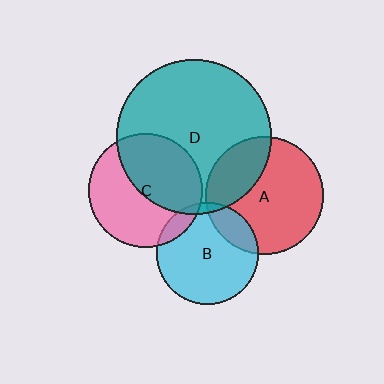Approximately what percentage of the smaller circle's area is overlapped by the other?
Approximately 20%.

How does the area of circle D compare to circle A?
Approximately 1.7 times.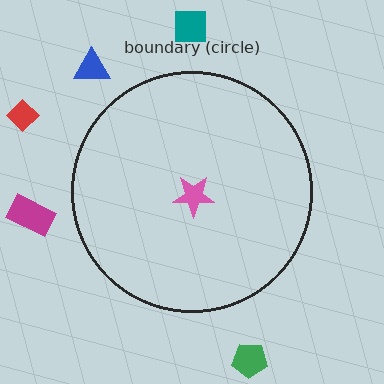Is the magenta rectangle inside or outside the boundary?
Outside.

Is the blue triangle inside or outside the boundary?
Outside.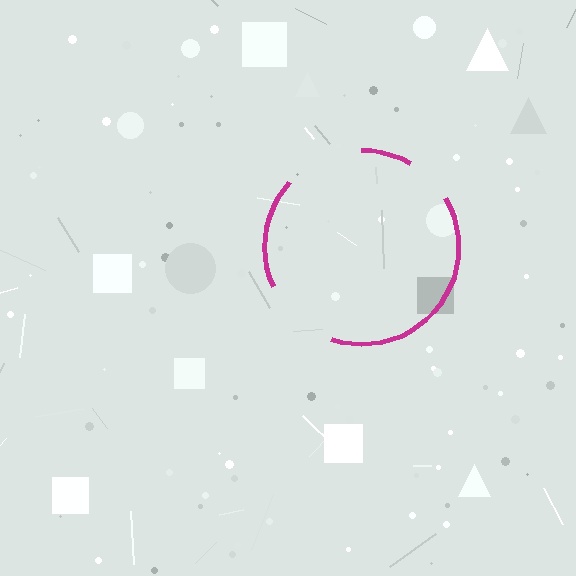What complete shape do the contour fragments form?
The contour fragments form a circle.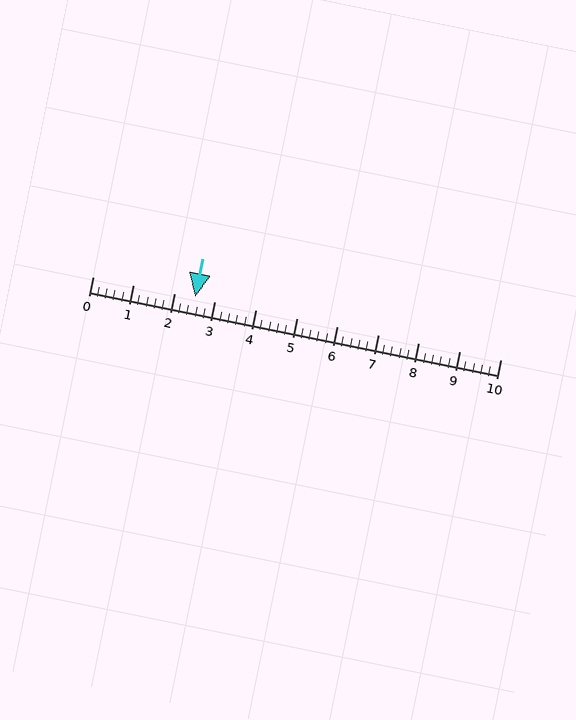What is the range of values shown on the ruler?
The ruler shows values from 0 to 10.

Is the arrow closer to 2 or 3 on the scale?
The arrow is closer to 3.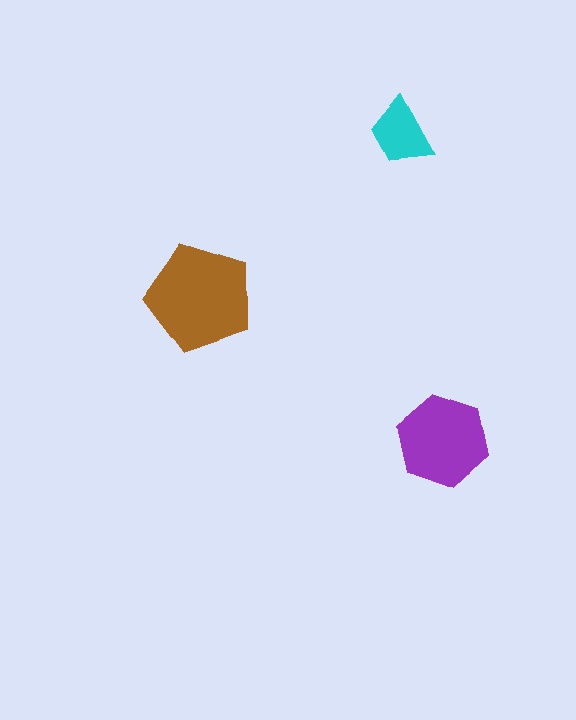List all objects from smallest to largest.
The cyan trapezoid, the purple hexagon, the brown pentagon.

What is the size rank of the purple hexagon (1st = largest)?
2nd.